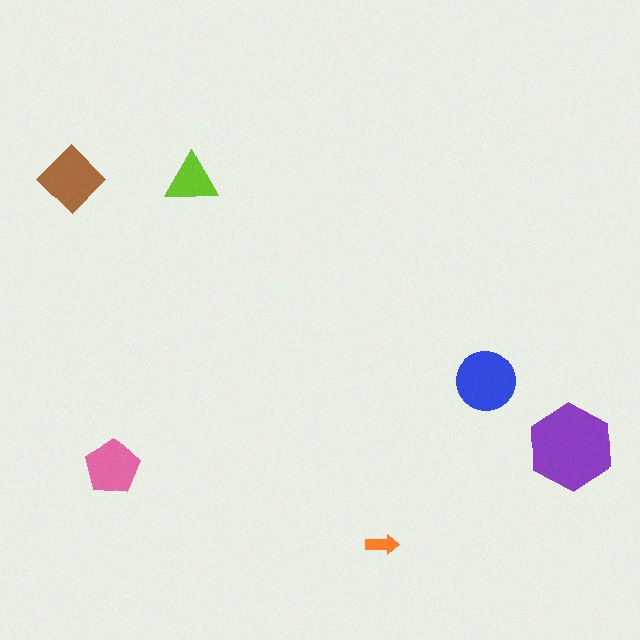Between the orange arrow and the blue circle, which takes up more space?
The blue circle.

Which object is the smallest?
The orange arrow.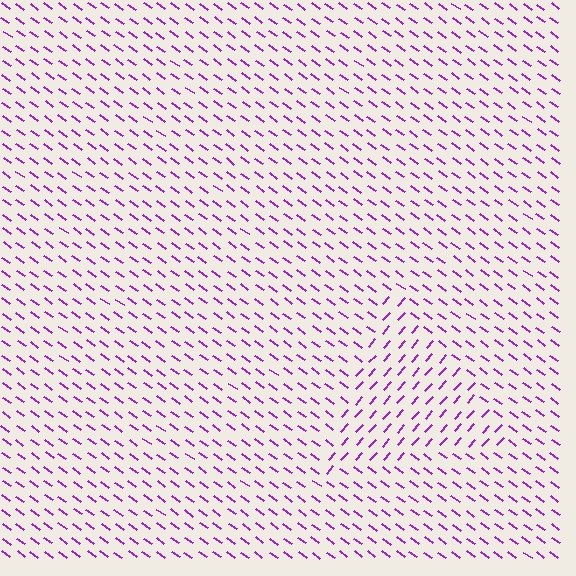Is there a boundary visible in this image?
Yes, there is a texture boundary formed by a change in line orientation.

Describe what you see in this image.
The image is filled with small purple line segments. A triangle region in the image has lines oriented differently from the surrounding lines, creating a visible texture boundary.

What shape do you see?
I see a triangle.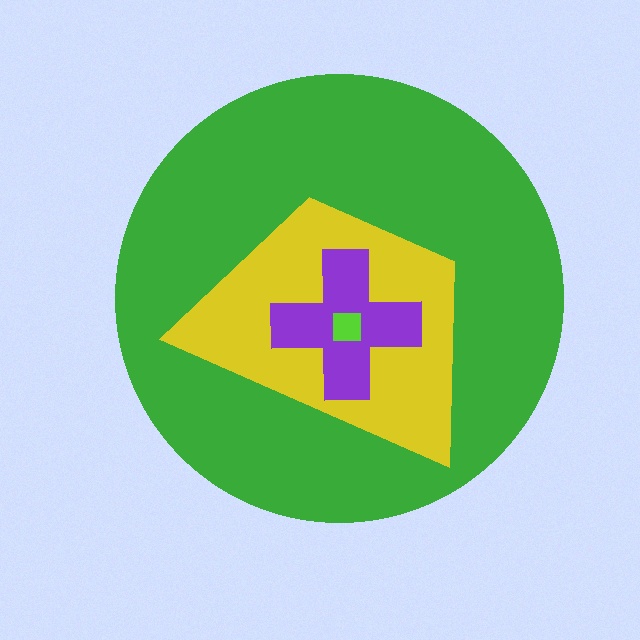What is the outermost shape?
The green circle.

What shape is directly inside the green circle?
The yellow trapezoid.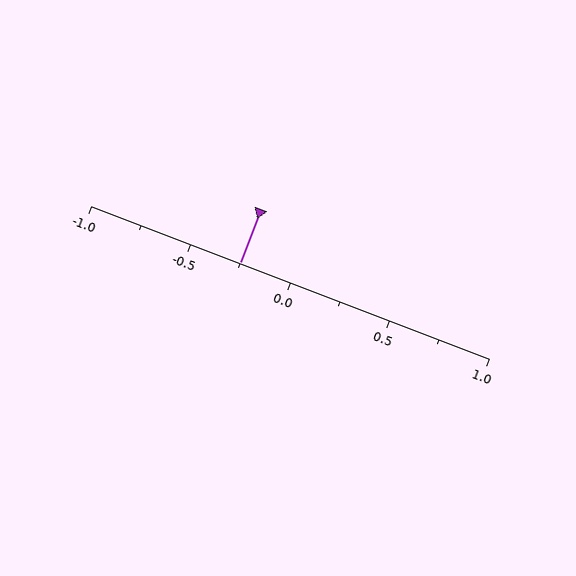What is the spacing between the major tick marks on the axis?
The major ticks are spaced 0.5 apart.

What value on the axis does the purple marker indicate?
The marker indicates approximately -0.25.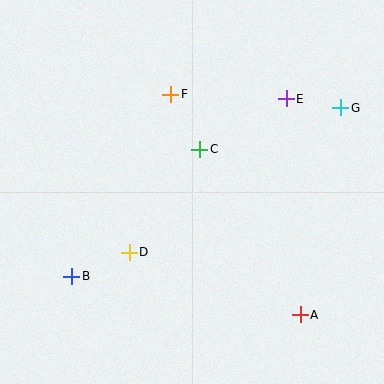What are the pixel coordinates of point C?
Point C is at (200, 149).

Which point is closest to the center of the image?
Point C at (200, 149) is closest to the center.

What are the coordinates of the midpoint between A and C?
The midpoint between A and C is at (250, 232).